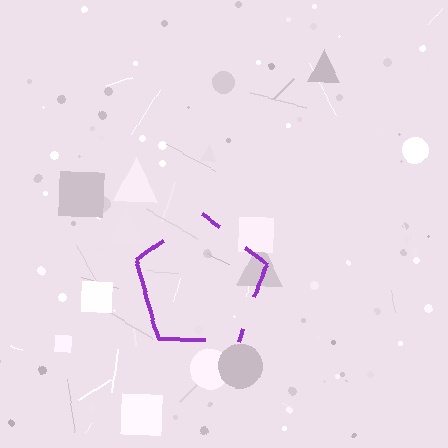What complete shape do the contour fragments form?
The contour fragments form a pentagon.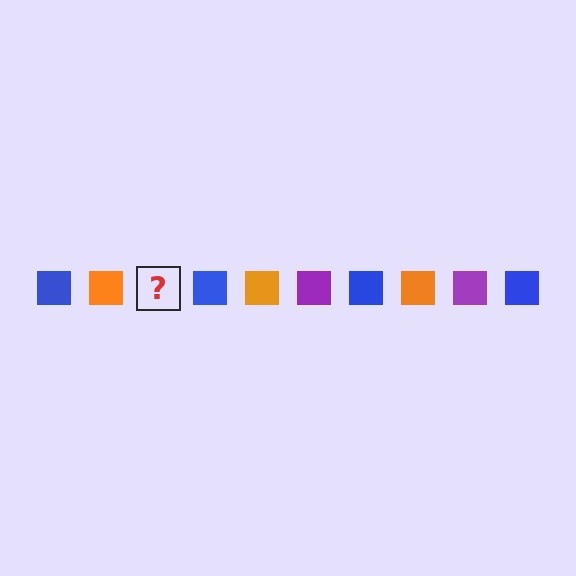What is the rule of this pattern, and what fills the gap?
The rule is that the pattern cycles through blue, orange, purple squares. The gap should be filled with a purple square.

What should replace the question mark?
The question mark should be replaced with a purple square.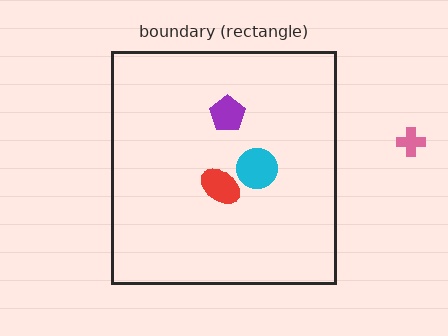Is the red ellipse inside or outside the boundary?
Inside.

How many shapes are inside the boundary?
3 inside, 1 outside.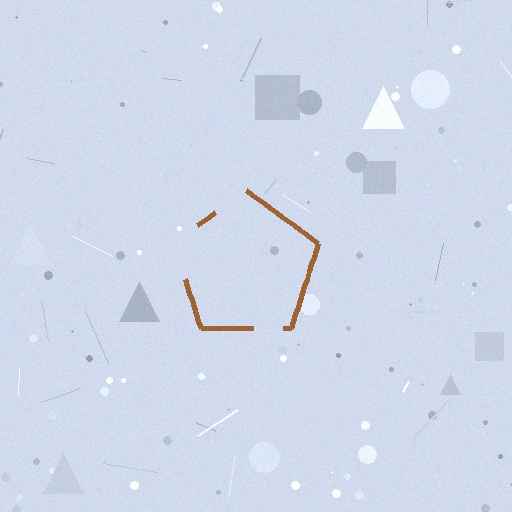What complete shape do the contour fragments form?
The contour fragments form a pentagon.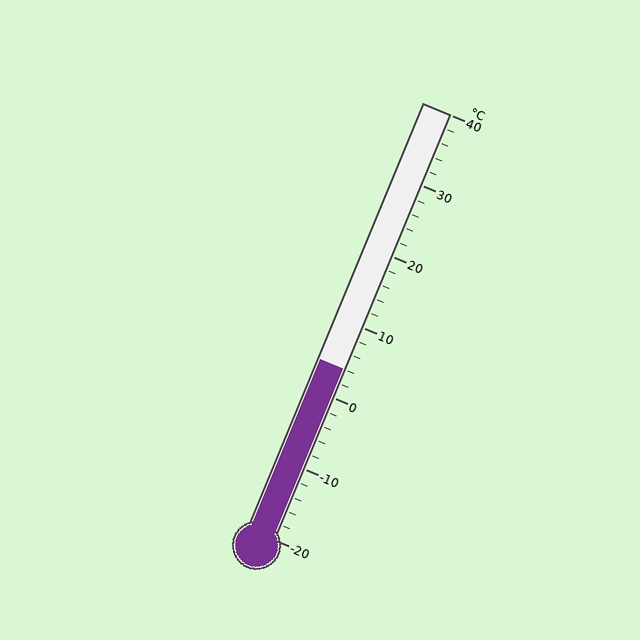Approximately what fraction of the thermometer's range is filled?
The thermometer is filled to approximately 40% of its range.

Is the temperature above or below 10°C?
The temperature is below 10°C.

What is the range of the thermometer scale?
The thermometer scale ranges from -20°C to 40°C.